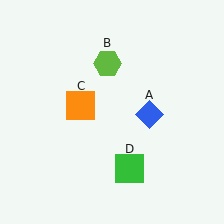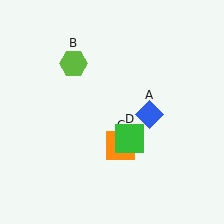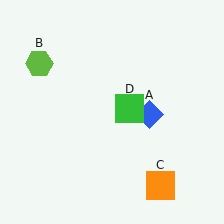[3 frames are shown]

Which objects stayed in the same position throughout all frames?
Blue diamond (object A) remained stationary.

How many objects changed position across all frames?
3 objects changed position: lime hexagon (object B), orange square (object C), green square (object D).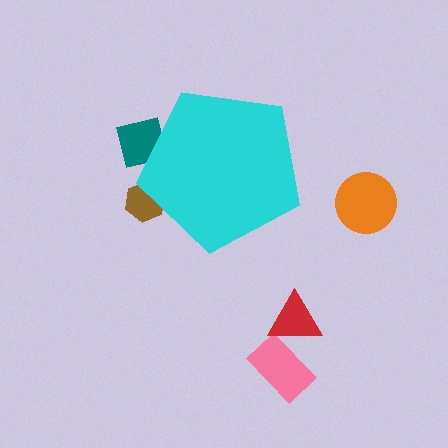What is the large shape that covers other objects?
A cyan pentagon.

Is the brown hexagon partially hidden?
Yes, the brown hexagon is partially hidden behind the cyan pentagon.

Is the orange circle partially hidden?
No, the orange circle is fully visible.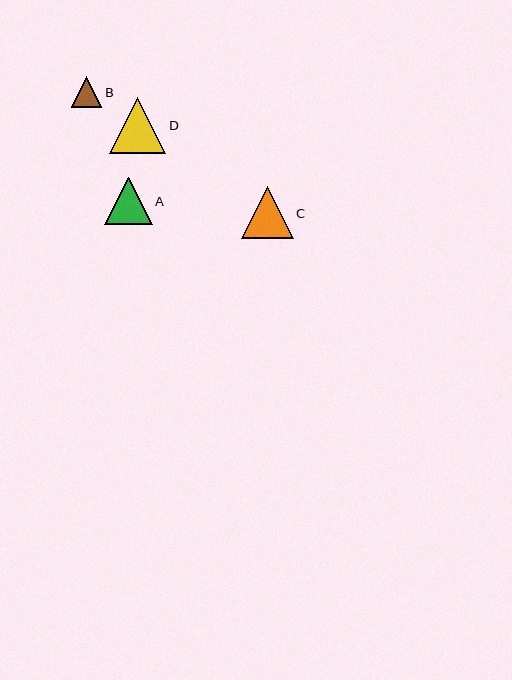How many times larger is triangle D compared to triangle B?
Triangle D is approximately 1.8 times the size of triangle B.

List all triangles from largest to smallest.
From largest to smallest: D, C, A, B.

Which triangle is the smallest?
Triangle B is the smallest with a size of approximately 31 pixels.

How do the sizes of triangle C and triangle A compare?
Triangle C and triangle A are approximately the same size.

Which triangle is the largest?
Triangle D is the largest with a size of approximately 56 pixels.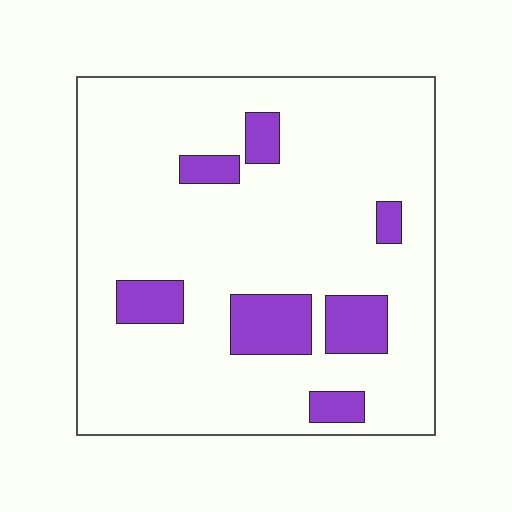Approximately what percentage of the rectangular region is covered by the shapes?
Approximately 15%.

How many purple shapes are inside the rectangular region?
7.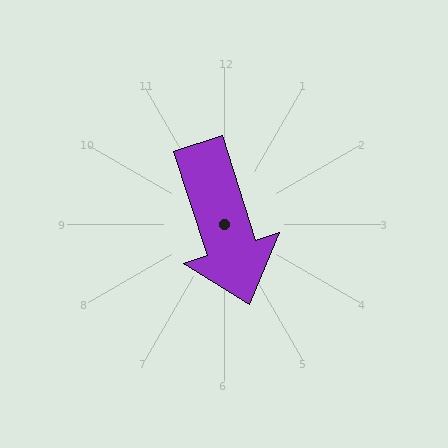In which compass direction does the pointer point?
South.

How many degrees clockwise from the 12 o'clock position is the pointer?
Approximately 162 degrees.